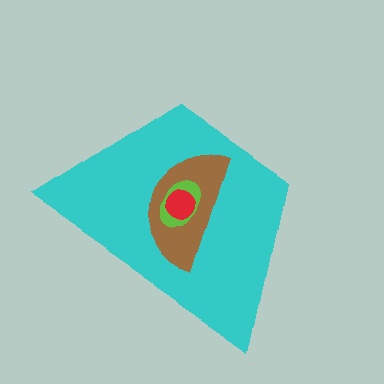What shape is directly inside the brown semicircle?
The lime ellipse.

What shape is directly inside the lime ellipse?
The red circle.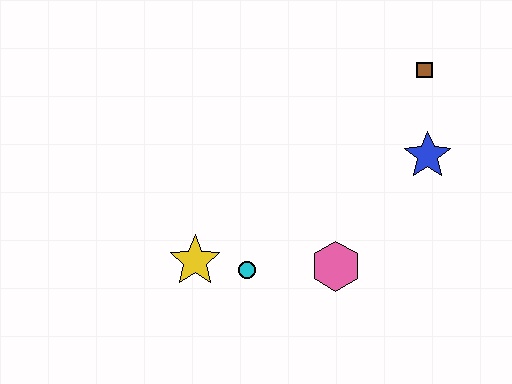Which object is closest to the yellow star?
The cyan circle is closest to the yellow star.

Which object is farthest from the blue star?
The yellow star is farthest from the blue star.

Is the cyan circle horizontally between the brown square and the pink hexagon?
No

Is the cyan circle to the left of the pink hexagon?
Yes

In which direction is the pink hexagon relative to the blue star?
The pink hexagon is below the blue star.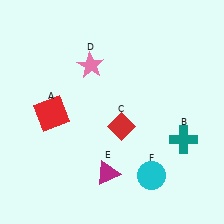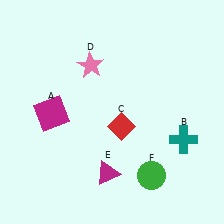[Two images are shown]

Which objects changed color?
A changed from red to magenta. F changed from cyan to green.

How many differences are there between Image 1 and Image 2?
There are 2 differences between the two images.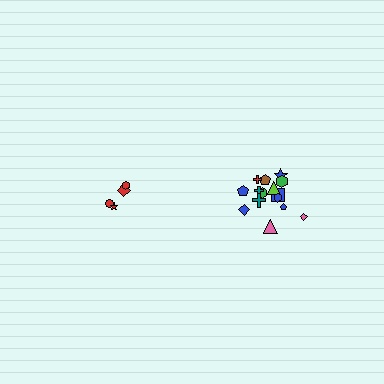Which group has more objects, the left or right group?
The right group.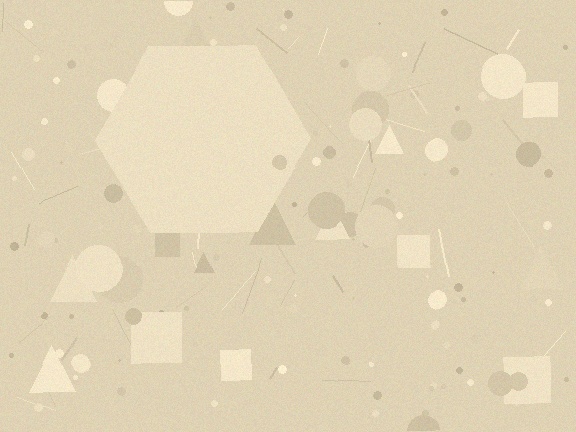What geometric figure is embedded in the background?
A hexagon is embedded in the background.